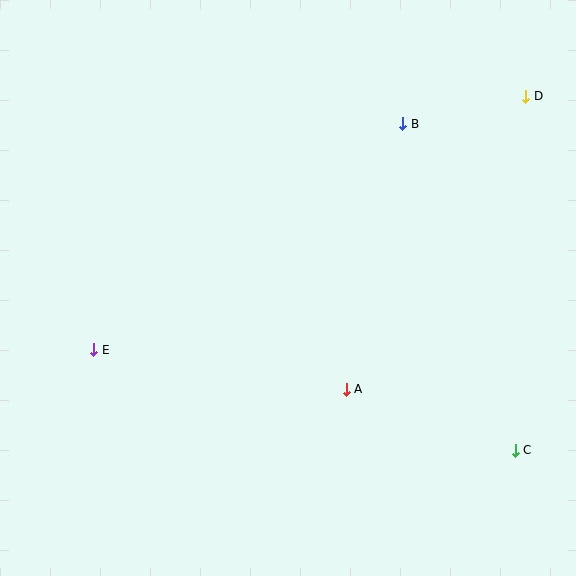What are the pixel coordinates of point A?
Point A is at (346, 389).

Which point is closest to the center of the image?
Point A at (346, 389) is closest to the center.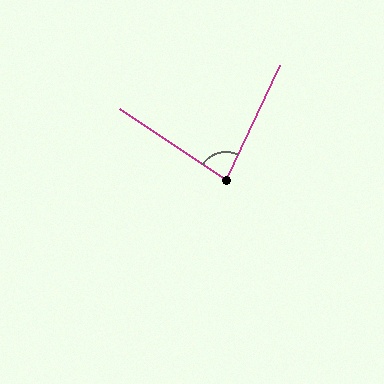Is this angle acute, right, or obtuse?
It is acute.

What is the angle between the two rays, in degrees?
Approximately 82 degrees.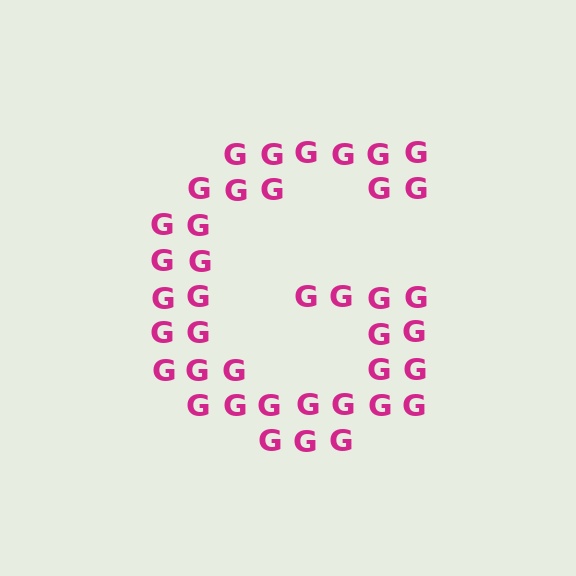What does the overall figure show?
The overall figure shows the letter G.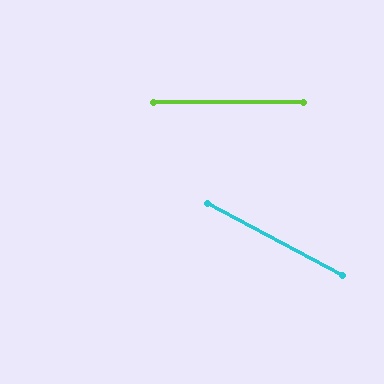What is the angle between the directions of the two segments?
Approximately 28 degrees.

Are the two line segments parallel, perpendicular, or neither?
Neither parallel nor perpendicular — they differ by about 28°.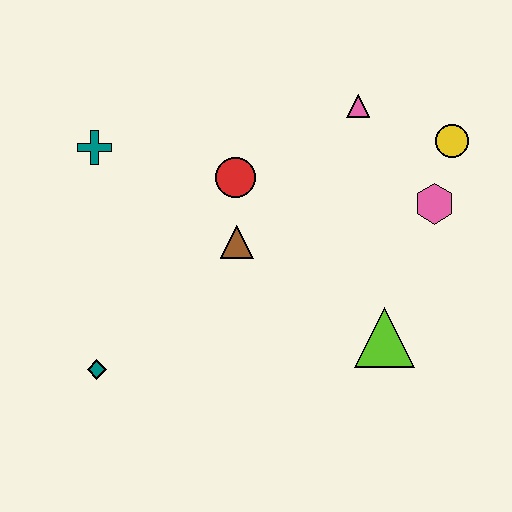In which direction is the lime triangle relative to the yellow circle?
The lime triangle is below the yellow circle.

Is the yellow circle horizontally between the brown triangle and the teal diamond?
No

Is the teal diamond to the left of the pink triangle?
Yes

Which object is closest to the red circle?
The brown triangle is closest to the red circle.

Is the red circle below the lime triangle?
No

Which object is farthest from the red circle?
The teal diamond is farthest from the red circle.